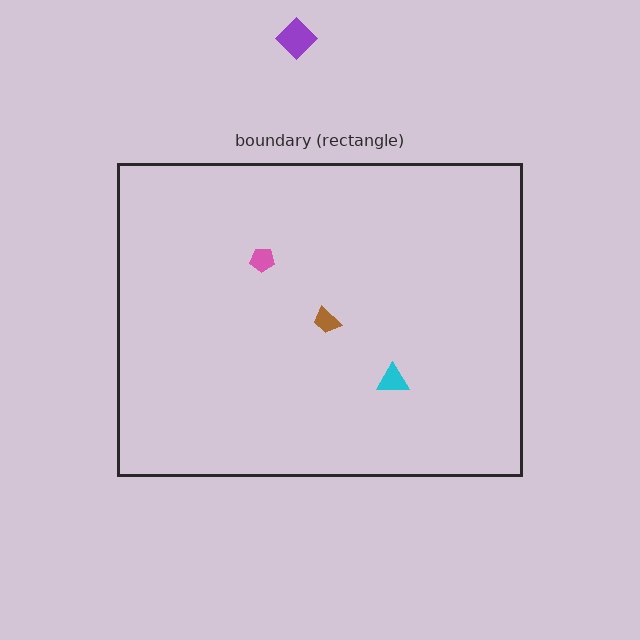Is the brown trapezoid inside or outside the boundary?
Inside.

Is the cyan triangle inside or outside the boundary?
Inside.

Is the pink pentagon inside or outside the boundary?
Inside.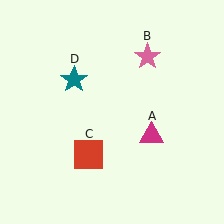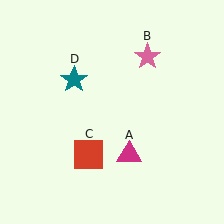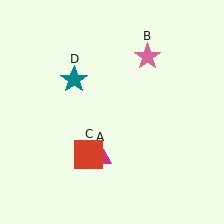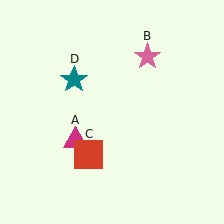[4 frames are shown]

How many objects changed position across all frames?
1 object changed position: magenta triangle (object A).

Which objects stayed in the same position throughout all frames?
Pink star (object B) and red square (object C) and teal star (object D) remained stationary.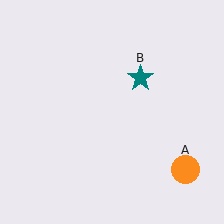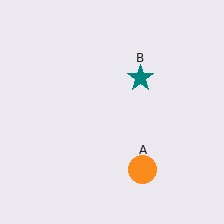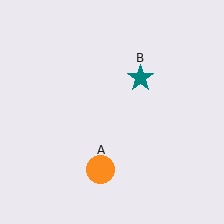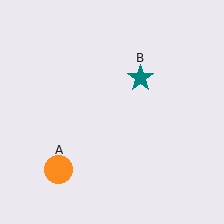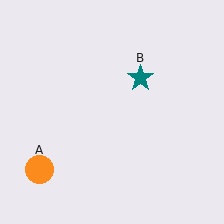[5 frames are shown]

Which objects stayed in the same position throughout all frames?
Teal star (object B) remained stationary.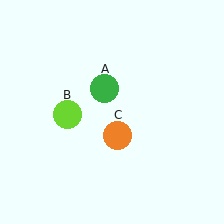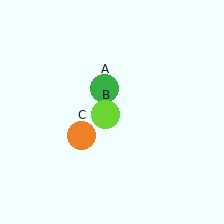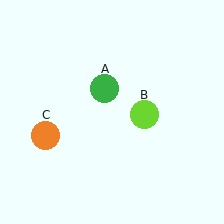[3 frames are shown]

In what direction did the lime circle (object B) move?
The lime circle (object B) moved right.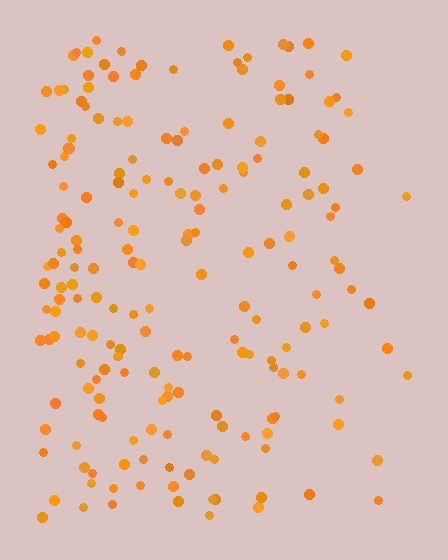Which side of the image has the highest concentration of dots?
The left.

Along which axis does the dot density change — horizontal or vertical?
Horizontal.